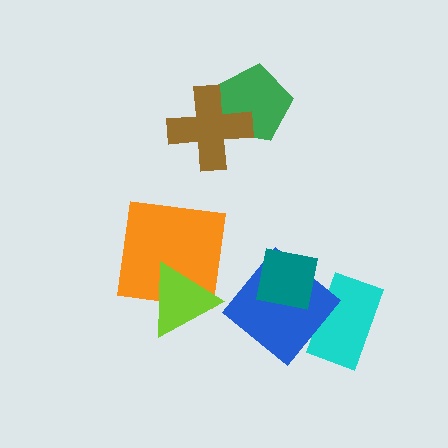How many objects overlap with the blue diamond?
2 objects overlap with the blue diamond.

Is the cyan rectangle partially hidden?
Yes, it is partially covered by another shape.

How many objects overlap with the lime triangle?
1 object overlaps with the lime triangle.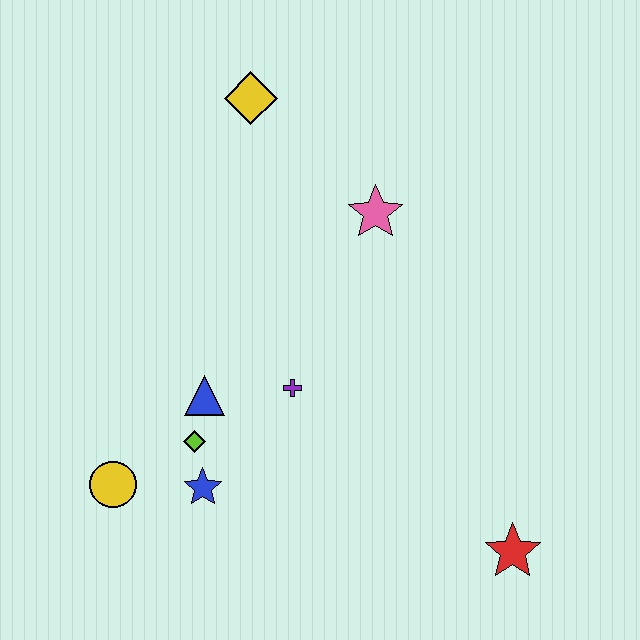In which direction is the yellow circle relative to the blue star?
The yellow circle is to the left of the blue star.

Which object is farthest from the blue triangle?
The red star is farthest from the blue triangle.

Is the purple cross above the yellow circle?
Yes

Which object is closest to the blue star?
The lime diamond is closest to the blue star.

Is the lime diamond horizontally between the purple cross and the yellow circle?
Yes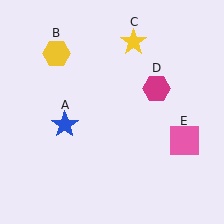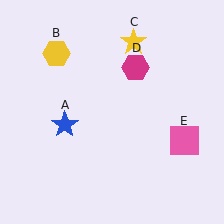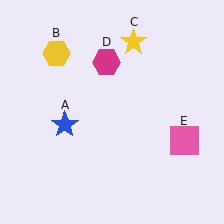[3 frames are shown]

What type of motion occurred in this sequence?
The magenta hexagon (object D) rotated counterclockwise around the center of the scene.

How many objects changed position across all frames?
1 object changed position: magenta hexagon (object D).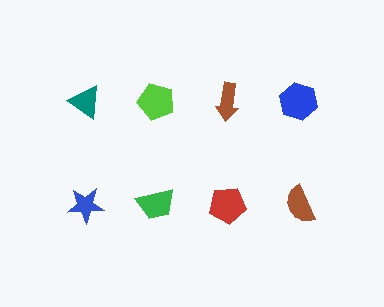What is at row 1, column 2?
A lime pentagon.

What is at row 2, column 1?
A blue star.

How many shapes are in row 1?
4 shapes.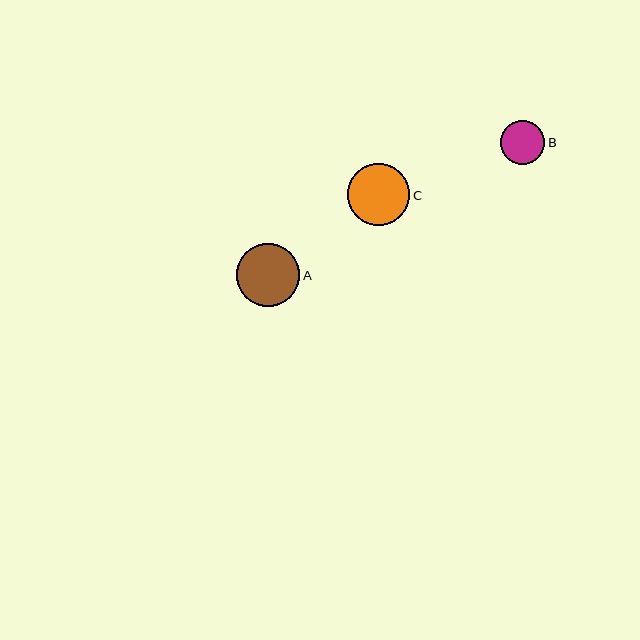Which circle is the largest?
Circle A is the largest with a size of approximately 63 pixels.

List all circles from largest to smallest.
From largest to smallest: A, C, B.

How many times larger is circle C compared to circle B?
Circle C is approximately 1.4 times the size of circle B.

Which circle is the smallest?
Circle B is the smallest with a size of approximately 44 pixels.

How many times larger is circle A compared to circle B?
Circle A is approximately 1.4 times the size of circle B.